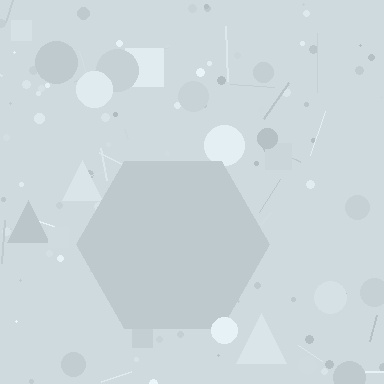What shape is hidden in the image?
A hexagon is hidden in the image.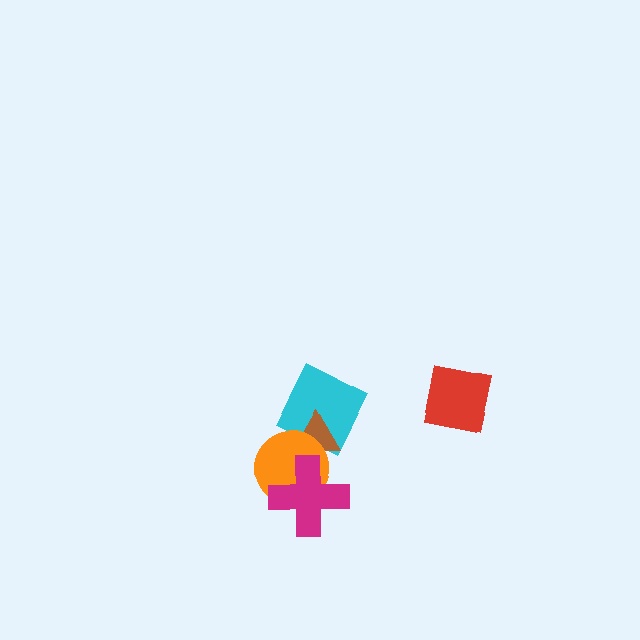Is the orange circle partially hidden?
Yes, it is partially covered by another shape.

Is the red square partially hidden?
No, no other shape covers it.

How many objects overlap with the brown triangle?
3 objects overlap with the brown triangle.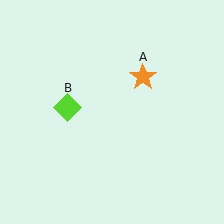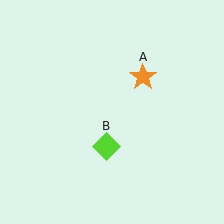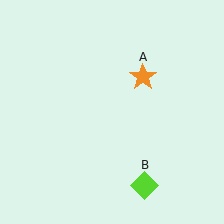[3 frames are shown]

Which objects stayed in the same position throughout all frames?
Orange star (object A) remained stationary.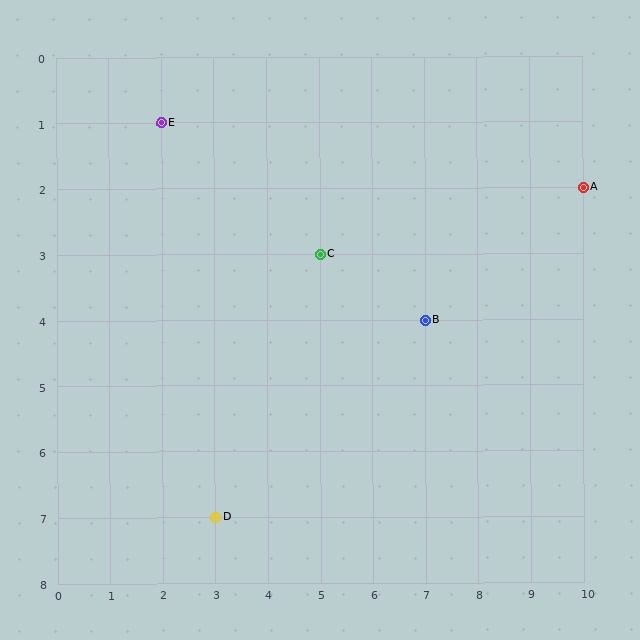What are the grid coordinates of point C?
Point C is at grid coordinates (5, 3).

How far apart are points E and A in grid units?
Points E and A are 8 columns and 1 row apart (about 8.1 grid units diagonally).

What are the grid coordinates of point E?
Point E is at grid coordinates (2, 1).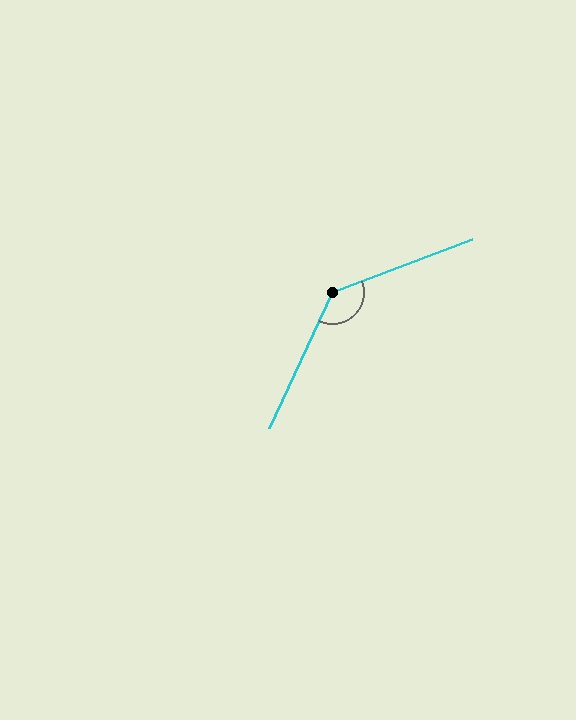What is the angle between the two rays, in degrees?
Approximately 136 degrees.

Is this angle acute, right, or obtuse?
It is obtuse.